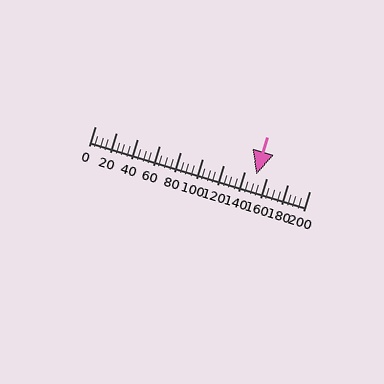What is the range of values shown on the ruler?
The ruler shows values from 0 to 200.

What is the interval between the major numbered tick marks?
The major tick marks are spaced 20 units apart.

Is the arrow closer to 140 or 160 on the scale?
The arrow is closer to 160.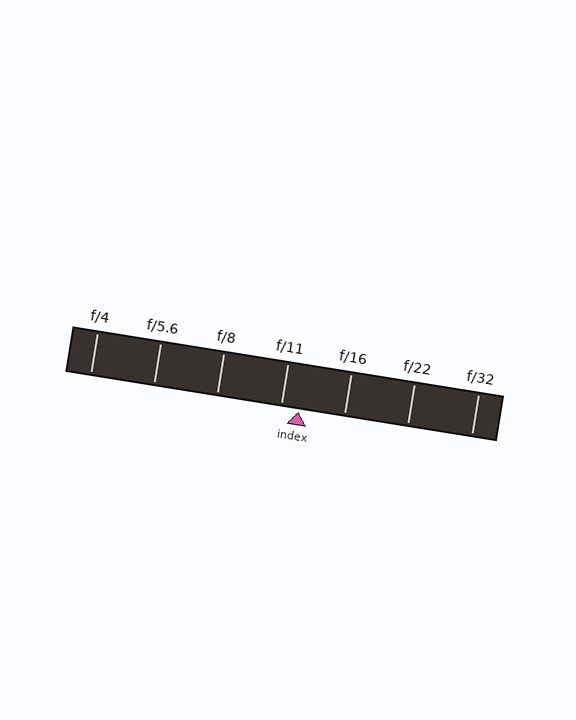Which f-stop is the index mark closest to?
The index mark is closest to f/11.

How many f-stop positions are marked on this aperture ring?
There are 7 f-stop positions marked.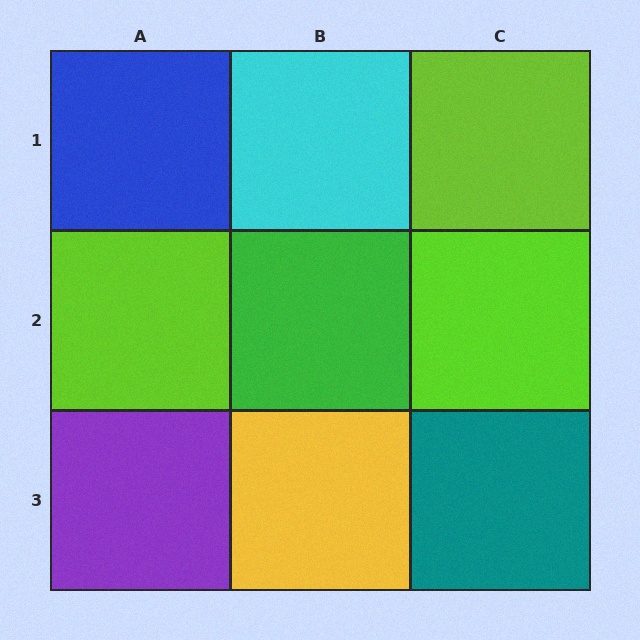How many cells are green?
1 cell is green.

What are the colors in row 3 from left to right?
Purple, yellow, teal.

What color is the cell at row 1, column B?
Cyan.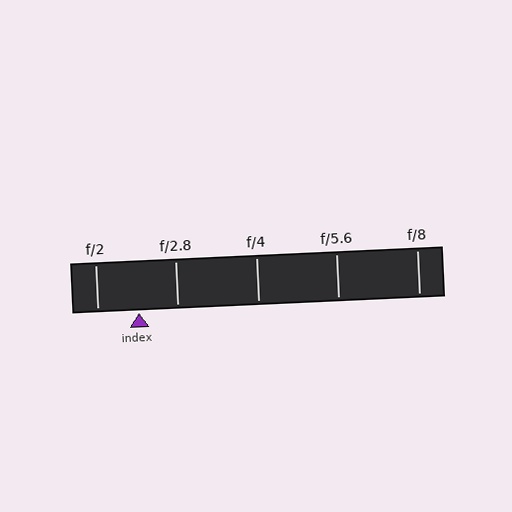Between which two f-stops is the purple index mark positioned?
The index mark is between f/2 and f/2.8.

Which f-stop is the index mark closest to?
The index mark is closest to f/2.8.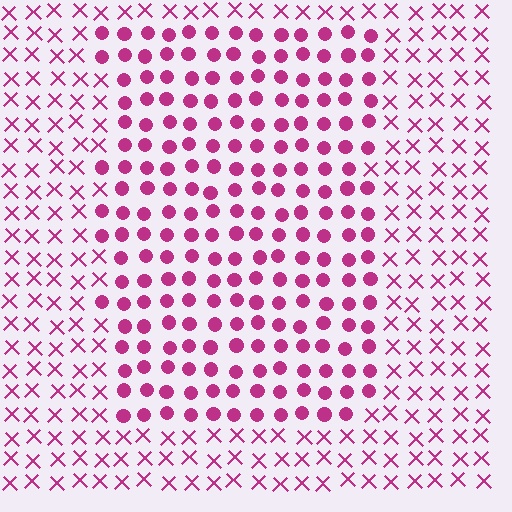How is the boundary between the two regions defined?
The boundary is defined by a change in element shape: circles inside vs. X marks outside. All elements share the same color and spacing.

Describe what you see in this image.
The image is filled with small magenta elements arranged in a uniform grid. A rectangle-shaped region contains circles, while the surrounding area contains X marks. The boundary is defined purely by the change in element shape.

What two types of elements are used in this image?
The image uses circles inside the rectangle region and X marks outside it.